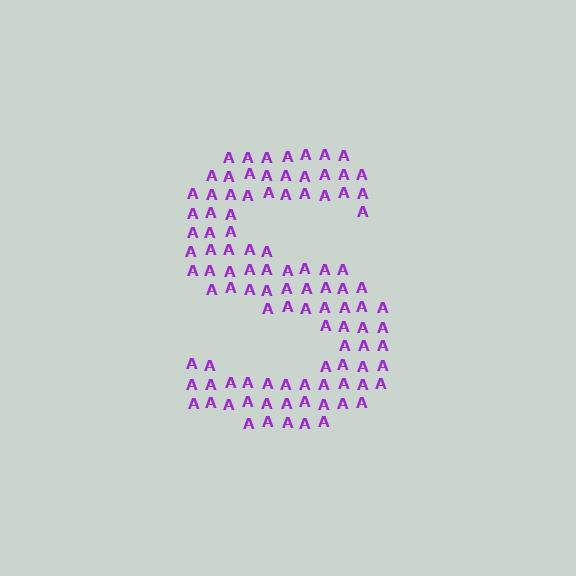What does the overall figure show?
The overall figure shows the letter S.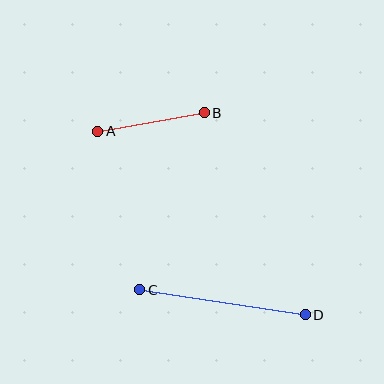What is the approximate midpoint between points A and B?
The midpoint is at approximately (151, 122) pixels.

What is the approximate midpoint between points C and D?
The midpoint is at approximately (222, 302) pixels.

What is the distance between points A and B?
The distance is approximately 108 pixels.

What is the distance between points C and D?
The distance is approximately 168 pixels.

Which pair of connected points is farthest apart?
Points C and D are farthest apart.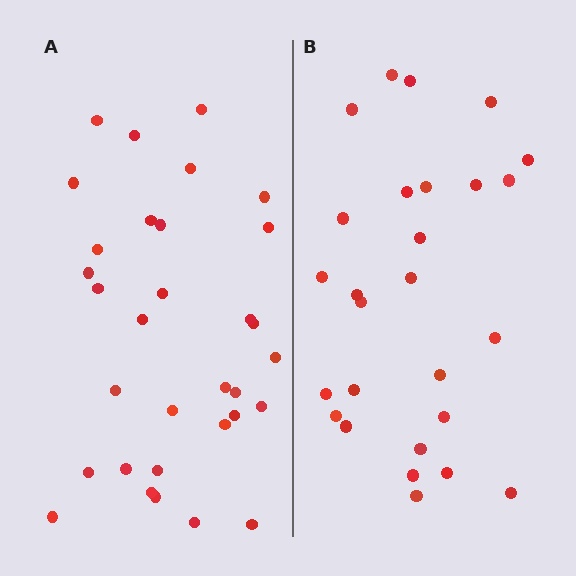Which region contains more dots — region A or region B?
Region A (the left region) has more dots.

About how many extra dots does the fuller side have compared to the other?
Region A has about 5 more dots than region B.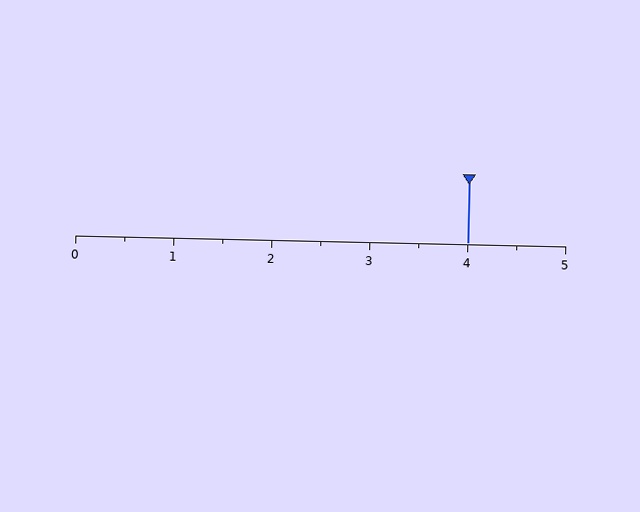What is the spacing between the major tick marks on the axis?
The major ticks are spaced 1 apart.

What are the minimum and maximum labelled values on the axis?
The axis runs from 0 to 5.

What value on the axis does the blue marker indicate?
The marker indicates approximately 4.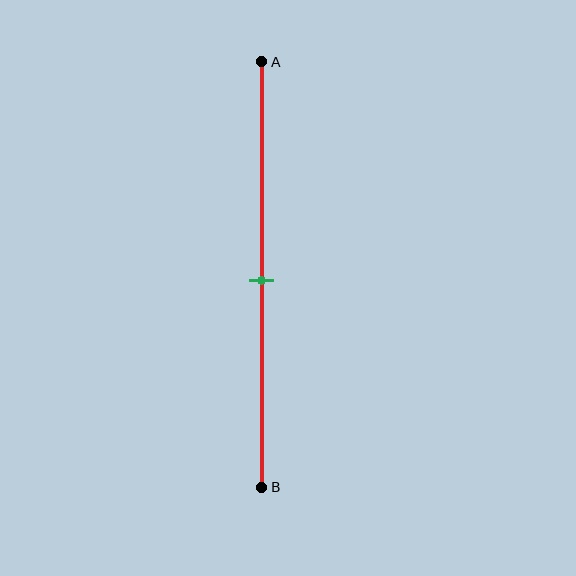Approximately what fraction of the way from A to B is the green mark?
The green mark is approximately 50% of the way from A to B.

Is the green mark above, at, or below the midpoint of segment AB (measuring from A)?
The green mark is approximately at the midpoint of segment AB.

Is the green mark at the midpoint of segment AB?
Yes, the mark is approximately at the midpoint.